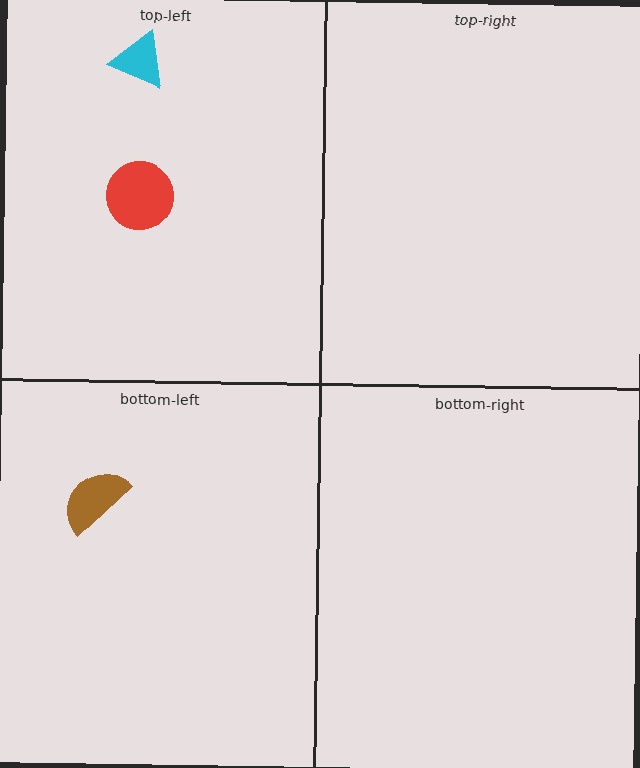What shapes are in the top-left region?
The red circle, the cyan triangle.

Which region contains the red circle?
The top-left region.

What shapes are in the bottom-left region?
The brown semicircle.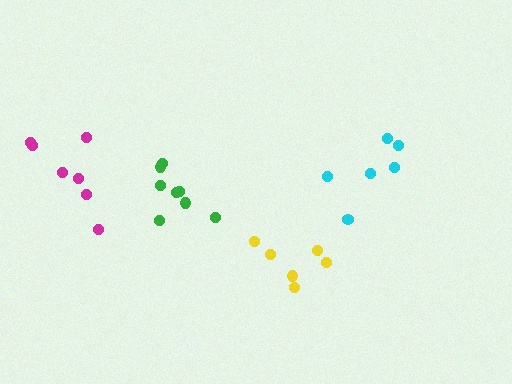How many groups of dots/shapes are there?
There are 4 groups.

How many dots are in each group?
Group 1: 6 dots, Group 2: 7 dots, Group 3: 8 dots, Group 4: 6 dots (27 total).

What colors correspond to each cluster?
The clusters are colored: yellow, magenta, green, cyan.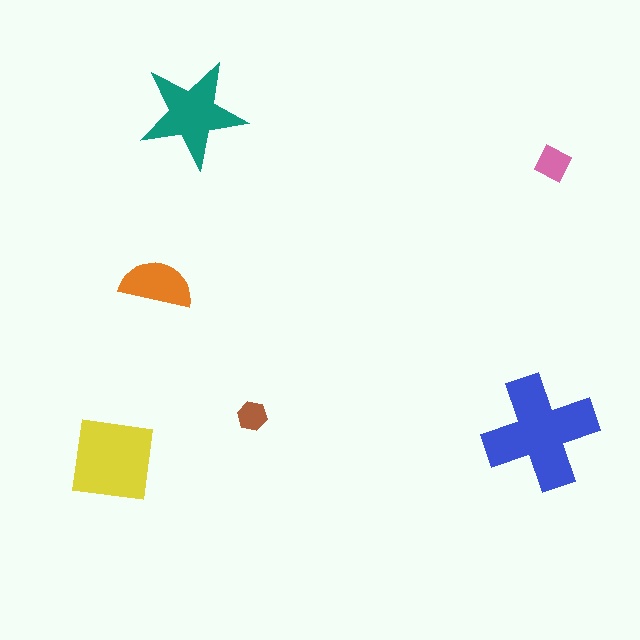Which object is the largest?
The blue cross.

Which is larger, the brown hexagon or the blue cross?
The blue cross.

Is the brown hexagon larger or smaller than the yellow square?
Smaller.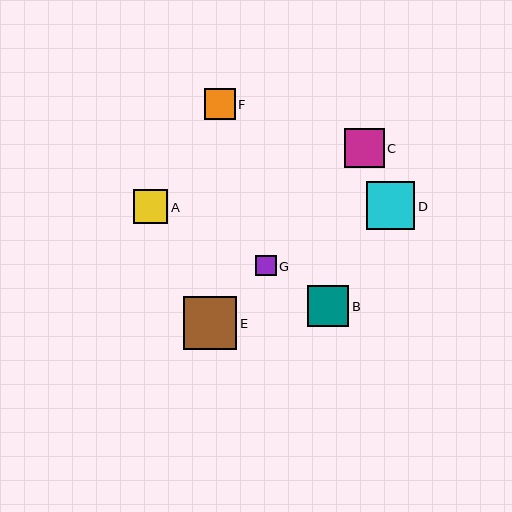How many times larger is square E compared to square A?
Square E is approximately 1.6 times the size of square A.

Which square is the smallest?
Square G is the smallest with a size of approximately 21 pixels.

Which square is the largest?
Square E is the largest with a size of approximately 53 pixels.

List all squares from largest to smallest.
From largest to smallest: E, D, B, C, A, F, G.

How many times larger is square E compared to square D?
Square E is approximately 1.1 times the size of square D.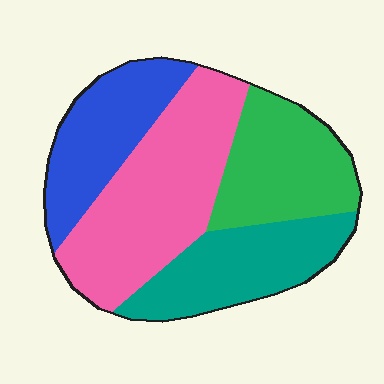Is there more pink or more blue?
Pink.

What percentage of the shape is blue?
Blue covers around 20% of the shape.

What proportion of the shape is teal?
Teal covers 22% of the shape.